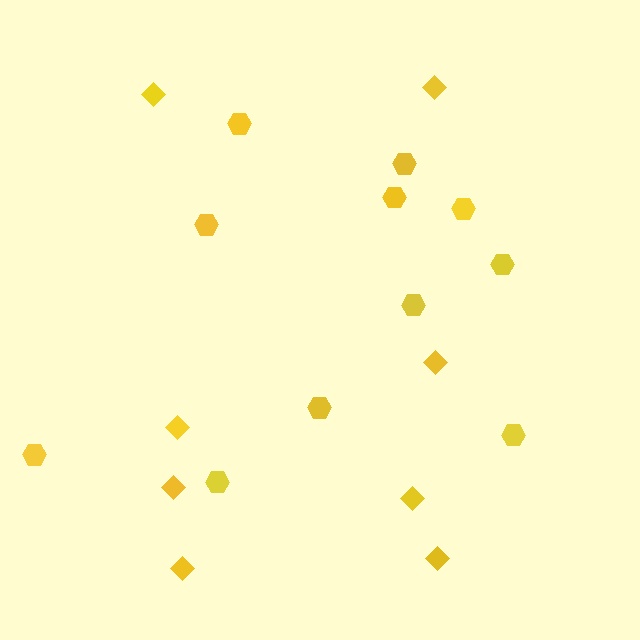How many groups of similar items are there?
There are 2 groups: one group of diamonds (8) and one group of hexagons (11).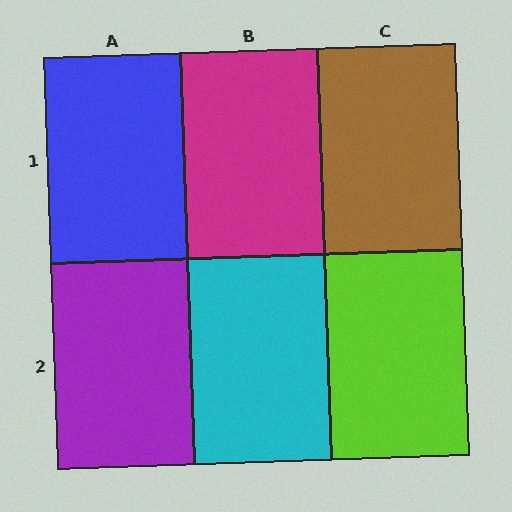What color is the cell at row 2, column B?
Cyan.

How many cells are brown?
1 cell is brown.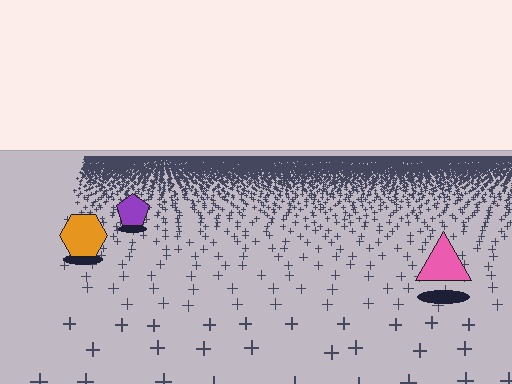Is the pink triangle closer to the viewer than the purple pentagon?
Yes. The pink triangle is closer — you can tell from the texture gradient: the ground texture is coarser near it.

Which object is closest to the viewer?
The pink triangle is closest. The texture marks near it are larger and more spread out.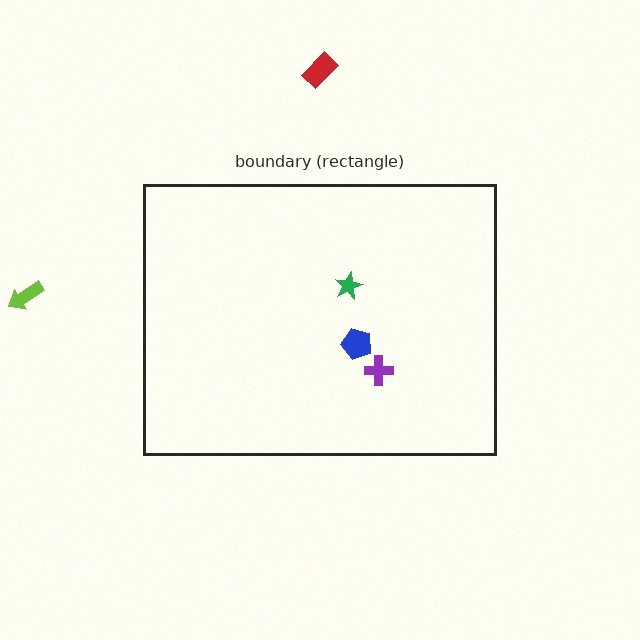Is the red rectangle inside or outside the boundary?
Outside.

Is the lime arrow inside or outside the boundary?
Outside.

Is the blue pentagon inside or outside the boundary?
Inside.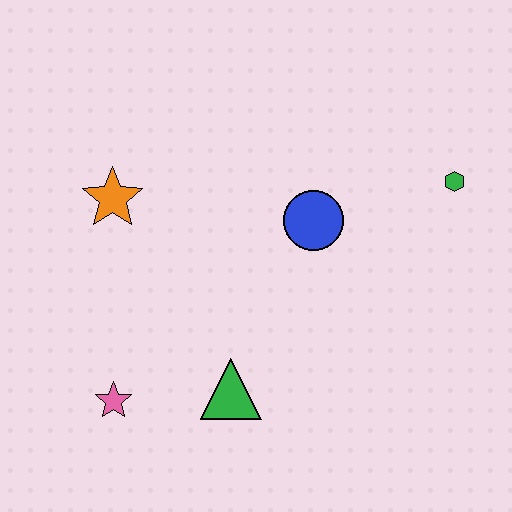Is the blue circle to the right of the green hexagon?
No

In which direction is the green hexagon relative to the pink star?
The green hexagon is to the right of the pink star.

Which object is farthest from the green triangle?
The green hexagon is farthest from the green triangle.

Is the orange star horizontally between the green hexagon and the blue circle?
No